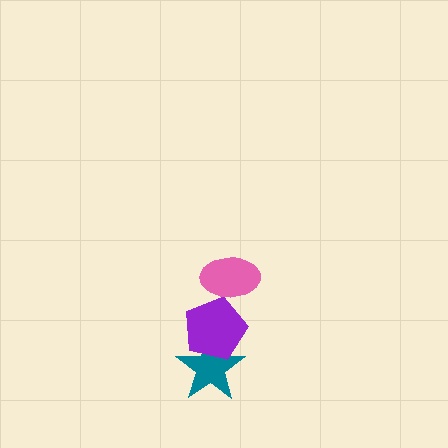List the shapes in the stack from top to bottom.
From top to bottom: the pink ellipse, the purple pentagon, the teal star.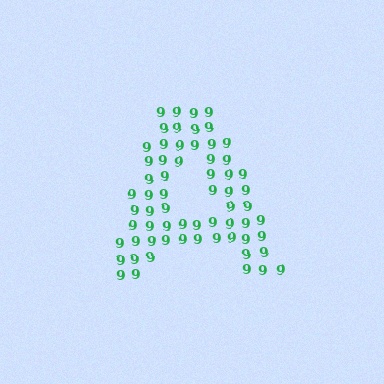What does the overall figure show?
The overall figure shows the letter A.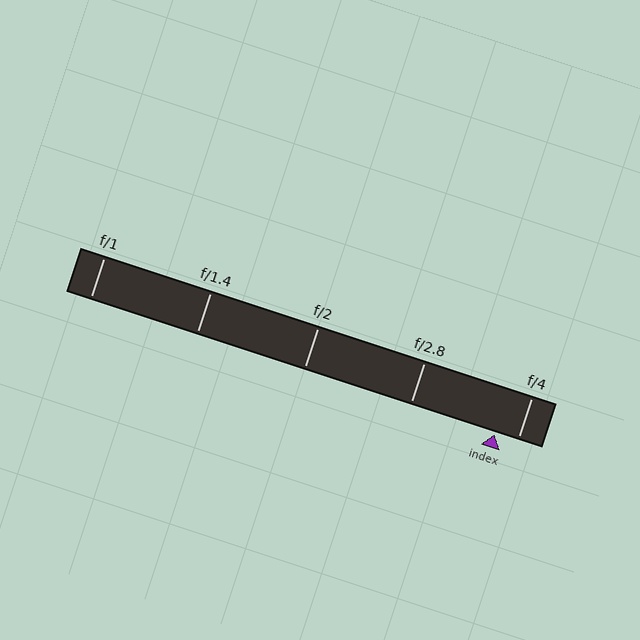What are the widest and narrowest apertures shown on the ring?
The widest aperture shown is f/1 and the narrowest is f/4.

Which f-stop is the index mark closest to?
The index mark is closest to f/4.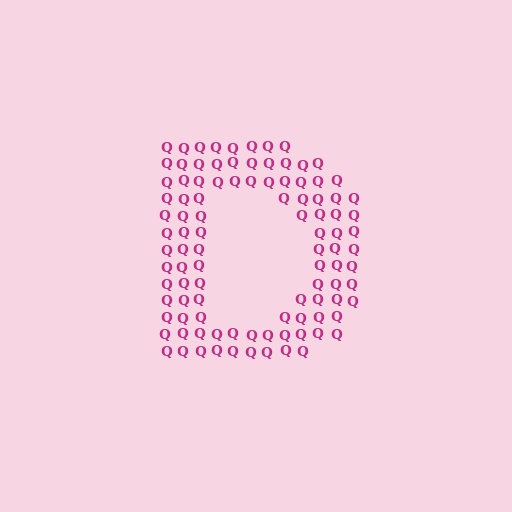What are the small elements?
The small elements are letter Q's.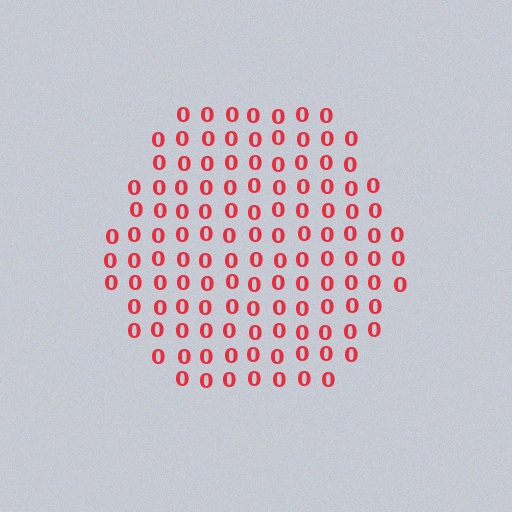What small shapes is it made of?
It is made of small digit 0's.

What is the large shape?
The large shape is a hexagon.